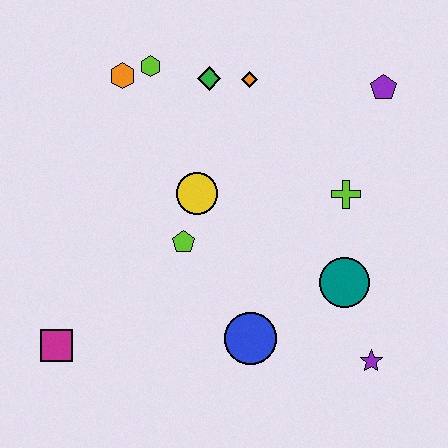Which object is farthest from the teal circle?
The orange hexagon is farthest from the teal circle.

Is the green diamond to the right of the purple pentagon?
No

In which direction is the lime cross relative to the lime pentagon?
The lime cross is to the right of the lime pentagon.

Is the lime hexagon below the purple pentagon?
No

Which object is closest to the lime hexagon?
The orange hexagon is closest to the lime hexagon.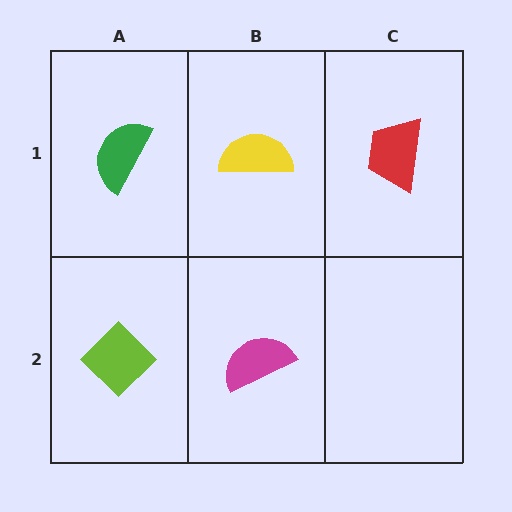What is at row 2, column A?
A lime diamond.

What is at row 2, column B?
A magenta semicircle.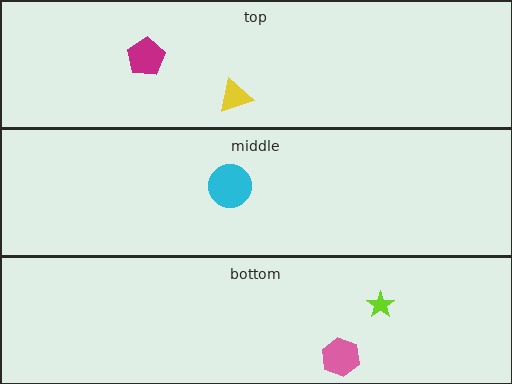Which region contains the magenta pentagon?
The top region.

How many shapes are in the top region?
2.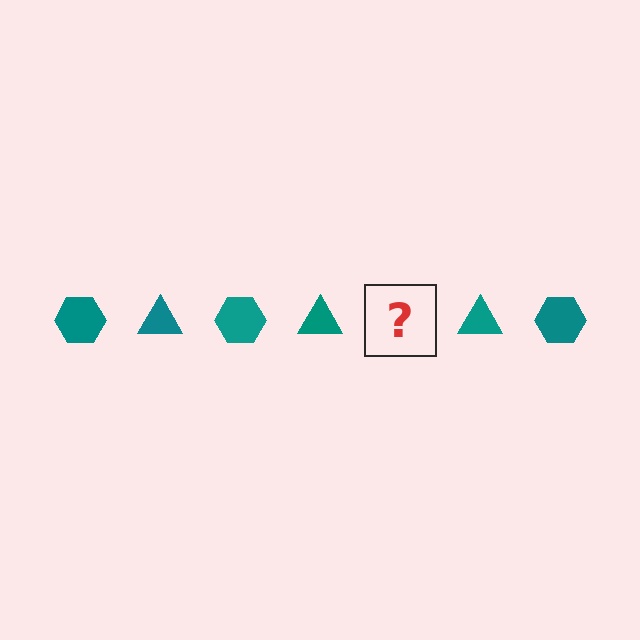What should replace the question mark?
The question mark should be replaced with a teal hexagon.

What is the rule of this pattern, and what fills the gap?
The rule is that the pattern cycles through hexagon, triangle shapes in teal. The gap should be filled with a teal hexagon.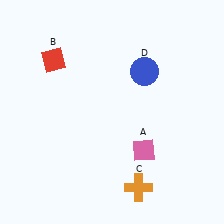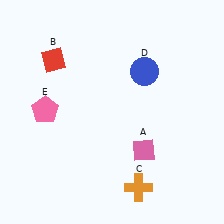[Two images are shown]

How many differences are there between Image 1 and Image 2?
There is 1 difference between the two images.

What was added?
A pink pentagon (E) was added in Image 2.